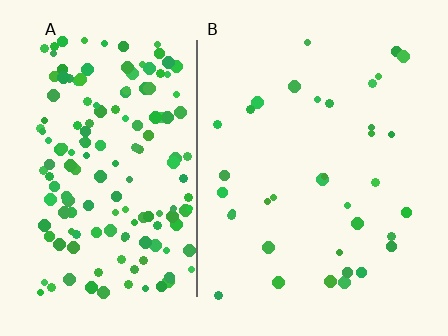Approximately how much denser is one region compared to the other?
Approximately 4.6× — region A over region B.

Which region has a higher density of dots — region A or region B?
A (the left).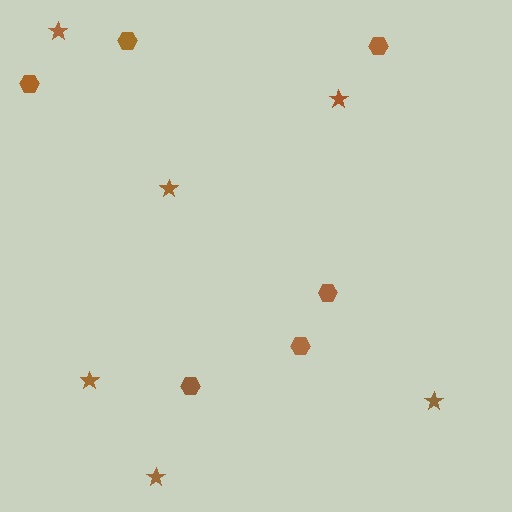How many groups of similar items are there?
There are 2 groups: one group of hexagons (6) and one group of stars (6).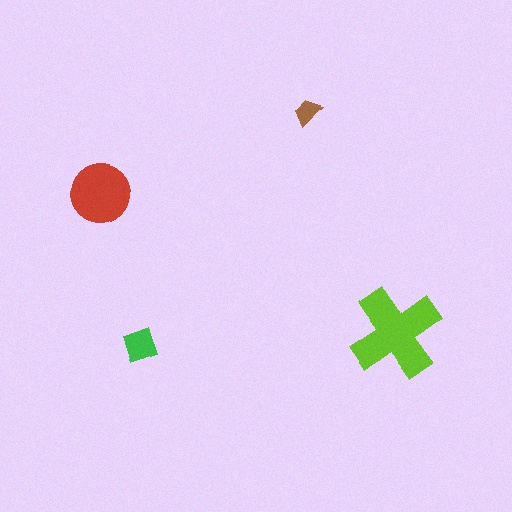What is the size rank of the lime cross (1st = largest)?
1st.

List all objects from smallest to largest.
The brown trapezoid, the green square, the red circle, the lime cross.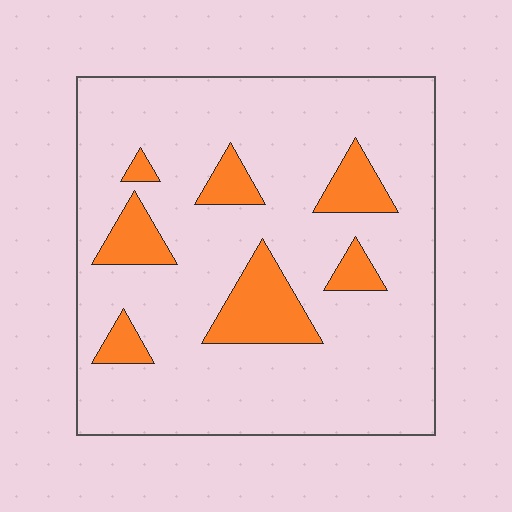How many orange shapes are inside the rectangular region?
7.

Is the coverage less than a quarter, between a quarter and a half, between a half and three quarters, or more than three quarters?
Less than a quarter.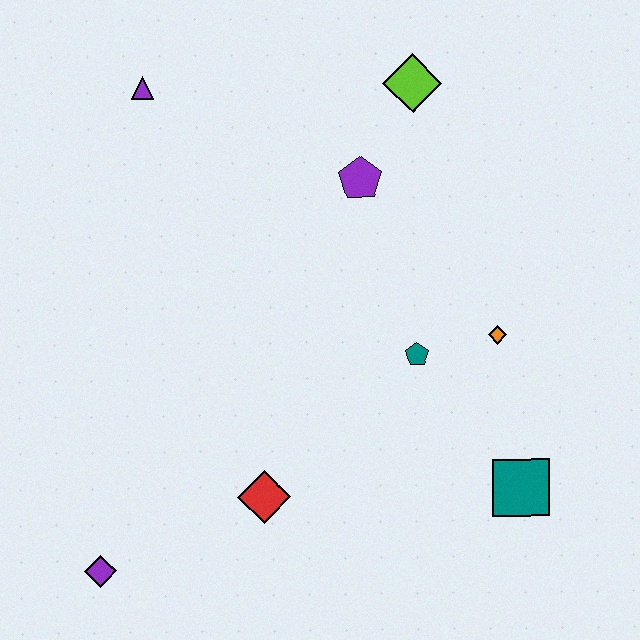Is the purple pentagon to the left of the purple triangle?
No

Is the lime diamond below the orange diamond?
No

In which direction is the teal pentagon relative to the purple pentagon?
The teal pentagon is below the purple pentagon.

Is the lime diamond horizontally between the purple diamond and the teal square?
Yes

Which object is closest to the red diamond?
The purple diamond is closest to the red diamond.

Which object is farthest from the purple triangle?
The teal square is farthest from the purple triangle.